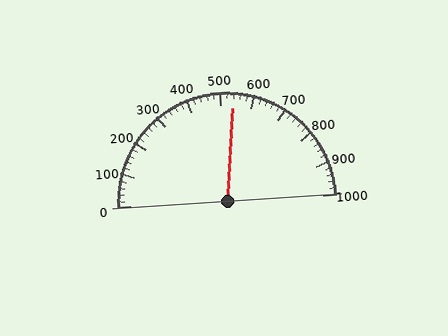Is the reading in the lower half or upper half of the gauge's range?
The reading is in the upper half of the range (0 to 1000).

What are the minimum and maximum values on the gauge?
The gauge ranges from 0 to 1000.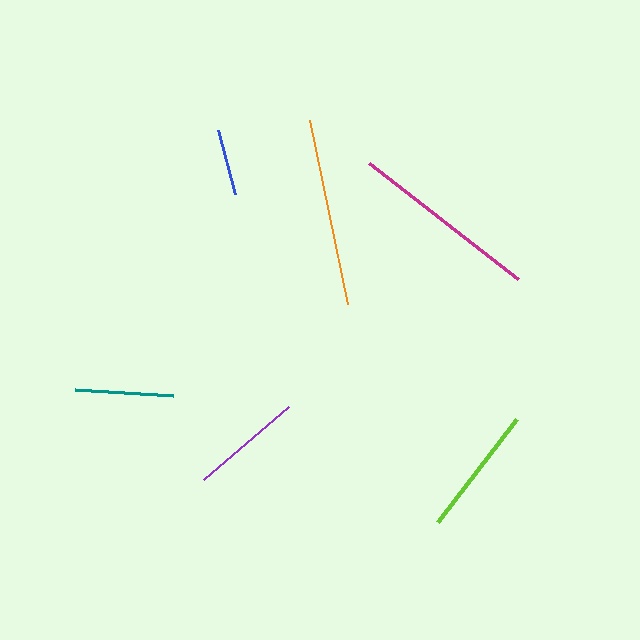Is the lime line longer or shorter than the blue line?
The lime line is longer than the blue line.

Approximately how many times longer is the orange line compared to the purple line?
The orange line is approximately 1.7 times the length of the purple line.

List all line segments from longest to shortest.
From longest to shortest: magenta, orange, lime, purple, teal, blue.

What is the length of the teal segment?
The teal segment is approximately 99 pixels long.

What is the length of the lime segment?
The lime segment is approximately 130 pixels long.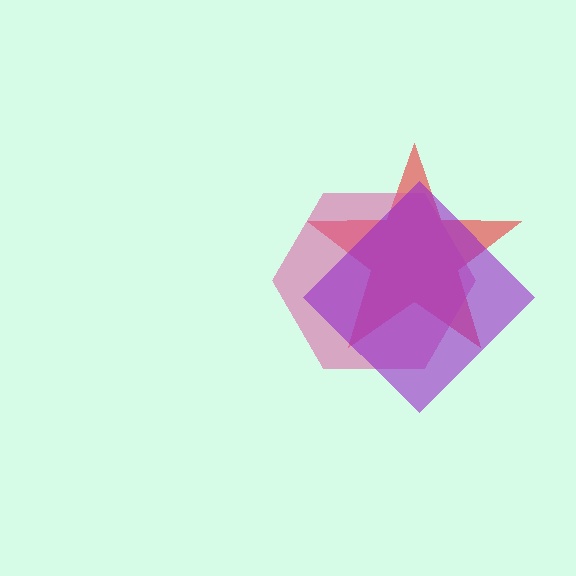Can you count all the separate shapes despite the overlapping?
Yes, there are 3 separate shapes.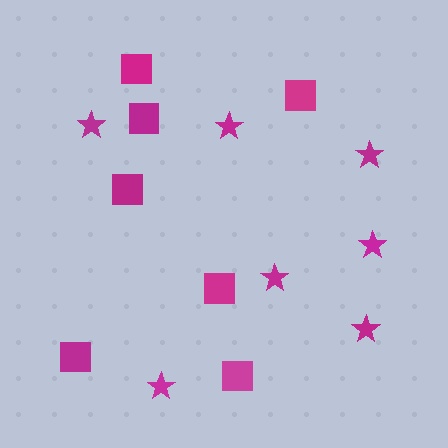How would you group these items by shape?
There are 2 groups: one group of squares (7) and one group of stars (7).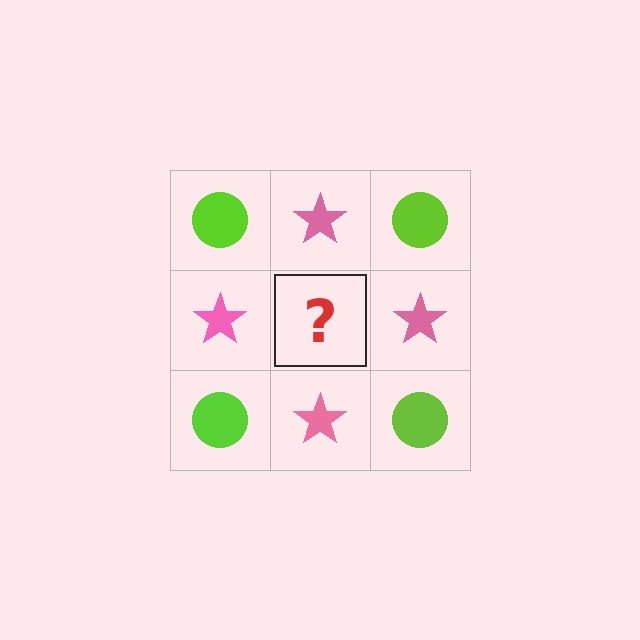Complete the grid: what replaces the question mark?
The question mark should be replaced with a lime circle.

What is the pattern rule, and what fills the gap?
The rule is that it alternates lime circle and pink star in a checkerboard pattern. The gap should be filled with a lime circle.